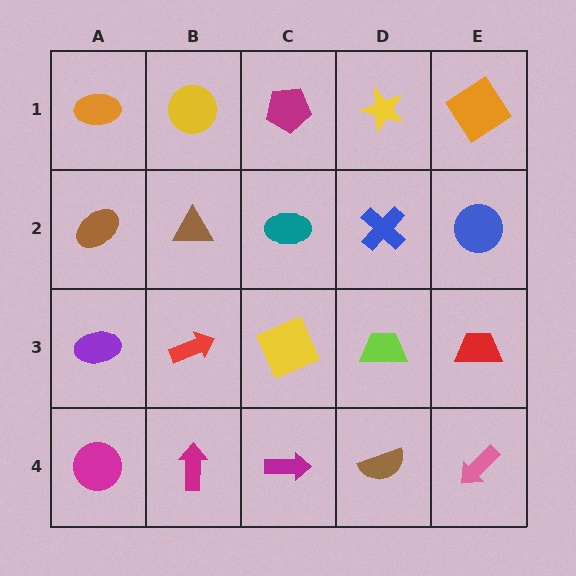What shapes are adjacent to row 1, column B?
A brown triangle (row 2, column B), an orange ellipse (row 1, column A), a magenta pentagon (row 1, column C).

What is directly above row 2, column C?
A magenta pentagon.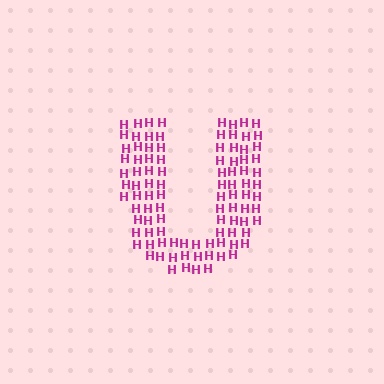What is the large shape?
The large shape is the letter U.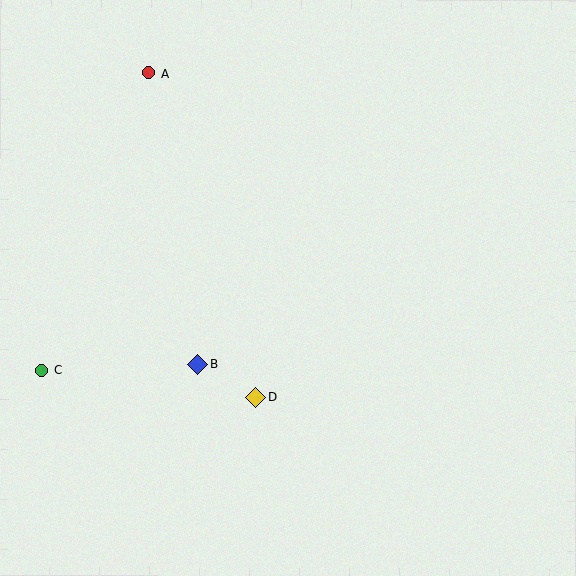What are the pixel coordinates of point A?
Point A is at (149, 73).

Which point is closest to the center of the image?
Point D at (255, 397) is closest to the center.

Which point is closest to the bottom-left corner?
Point C is closest to the bottom-left corner.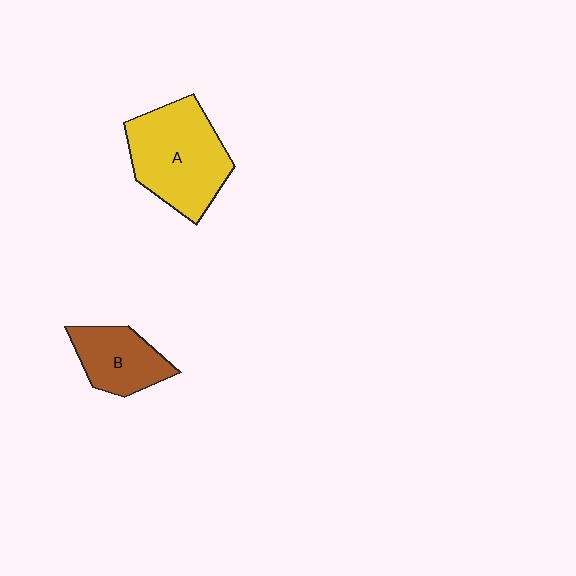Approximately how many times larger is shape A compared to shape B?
Approximately 1.7 times.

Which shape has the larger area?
Shape A (yellow).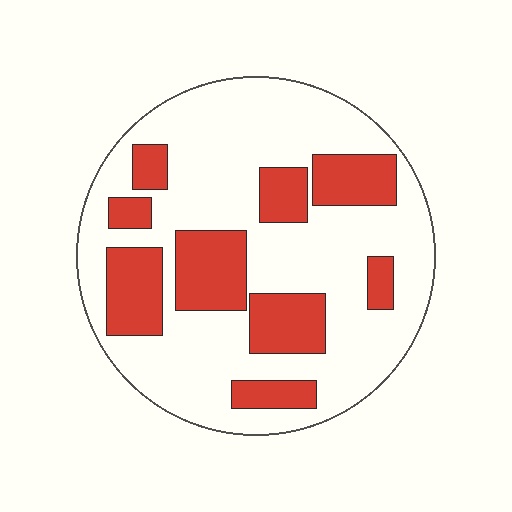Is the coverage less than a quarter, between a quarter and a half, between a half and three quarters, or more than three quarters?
Between a quarter and a half.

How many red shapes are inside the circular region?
9.